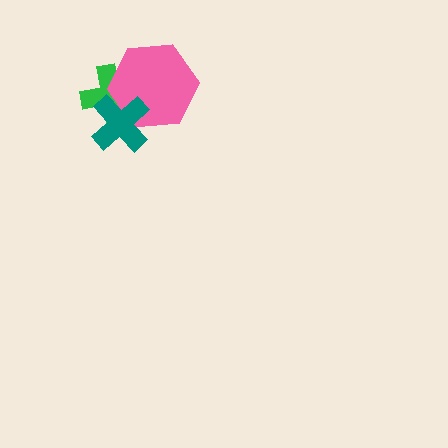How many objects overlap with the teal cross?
2 objects overlap with the teal cross.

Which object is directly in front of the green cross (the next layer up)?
The pink hexagon is directly in front of the green cross.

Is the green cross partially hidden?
Yes, it is partially covered by another shape.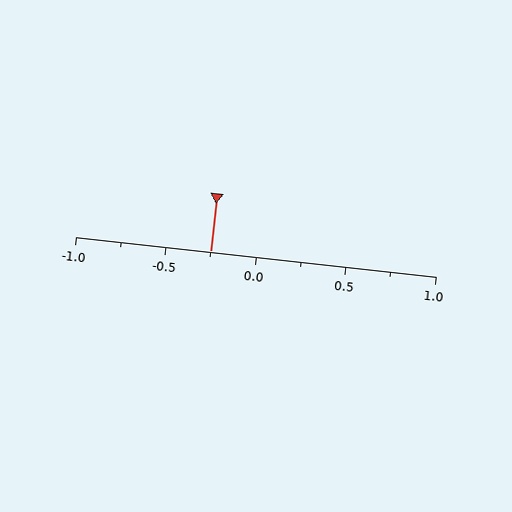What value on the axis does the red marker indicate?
The marker indicates approximately -0.25.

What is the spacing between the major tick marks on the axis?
The major ticks are spaced 0.5 apart.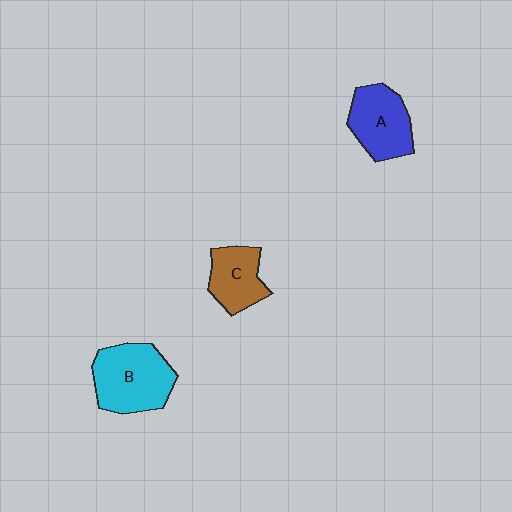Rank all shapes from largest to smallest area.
From largest to smallest: B (cyan), A (blue), C (brown).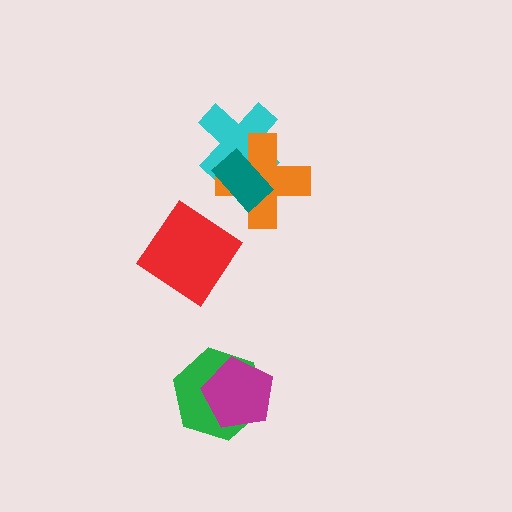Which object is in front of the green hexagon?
The magenta pentagon is in front of the green hexagon.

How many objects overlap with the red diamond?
0 objects overlap with the red diamond.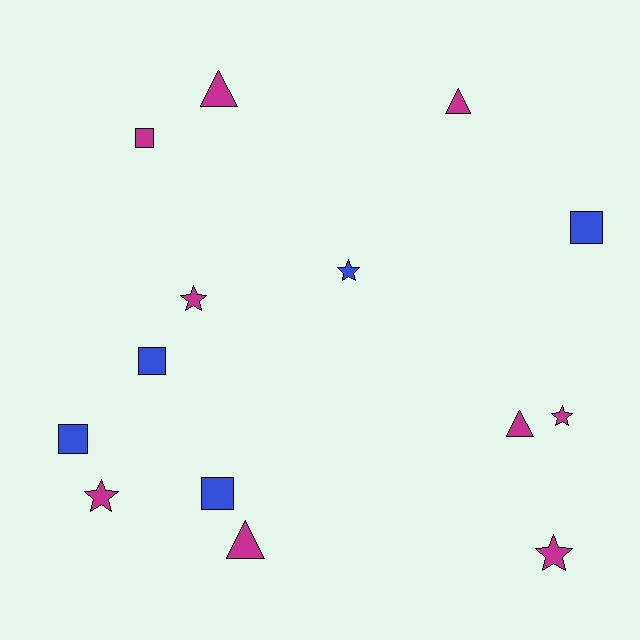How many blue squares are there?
There are 4 blue squares.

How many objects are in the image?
There are 14 objects.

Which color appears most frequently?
Magenta, with 9 objects.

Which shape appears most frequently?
Square, with 5 objects.